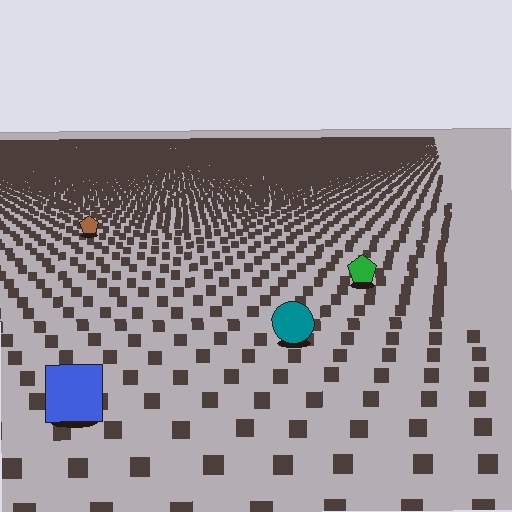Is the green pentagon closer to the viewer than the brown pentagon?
Yes. The green pentagon is closer — you can tell from the texture gradient: the ground texture is coarser near it.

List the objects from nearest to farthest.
From nearest to farthest: the blue square, the teal circle, the green pentagon, the brown pentagon.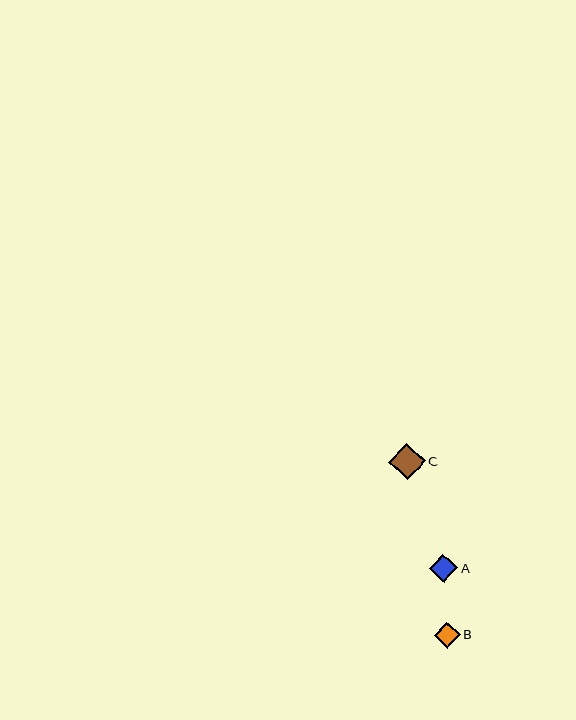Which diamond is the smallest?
Diamond B is the smallest with a size of approximately 25 pixels.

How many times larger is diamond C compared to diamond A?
Diamond C is approximately 1.3 times the size of diamond A.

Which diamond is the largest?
Diamond C is the largest with a size of approximately 36 pixels.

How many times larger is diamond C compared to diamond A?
Diamond C is approximately 1.3 times the size of diamond A.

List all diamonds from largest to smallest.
From largest to smallest: C, A, B.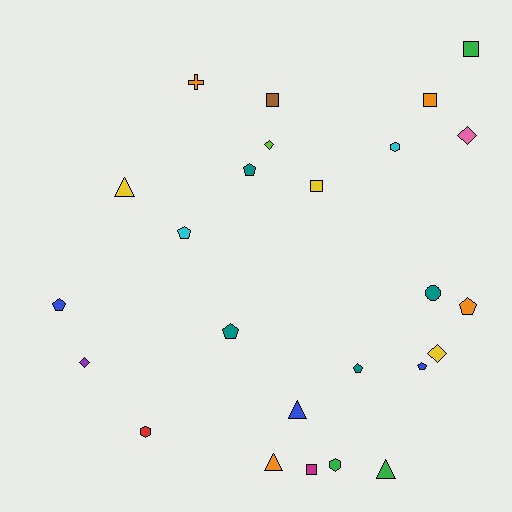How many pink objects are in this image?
There is 1 pink object.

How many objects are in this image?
There are 25 objects.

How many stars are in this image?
There are no stars.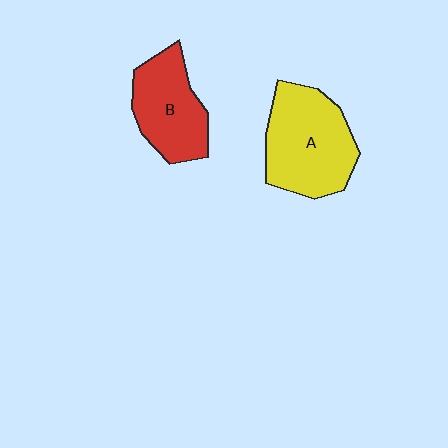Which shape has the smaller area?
Shape B (red).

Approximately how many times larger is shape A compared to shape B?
Approximately 1.3 times.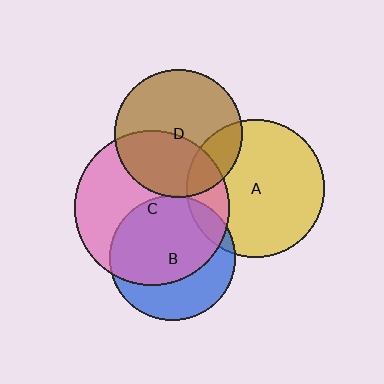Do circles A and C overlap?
Yes.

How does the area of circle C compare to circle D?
Approximately 1.5 times.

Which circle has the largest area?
Circle C (pink).